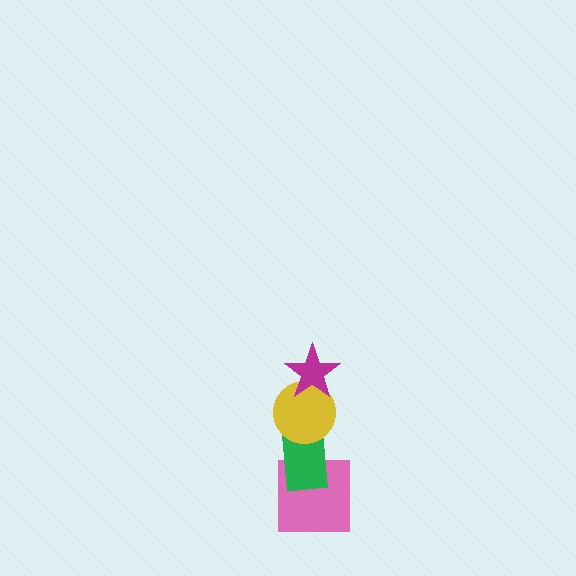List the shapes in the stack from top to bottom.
From top to bottom: the magenta star, the yellow circle, the green rectangle, the pink square.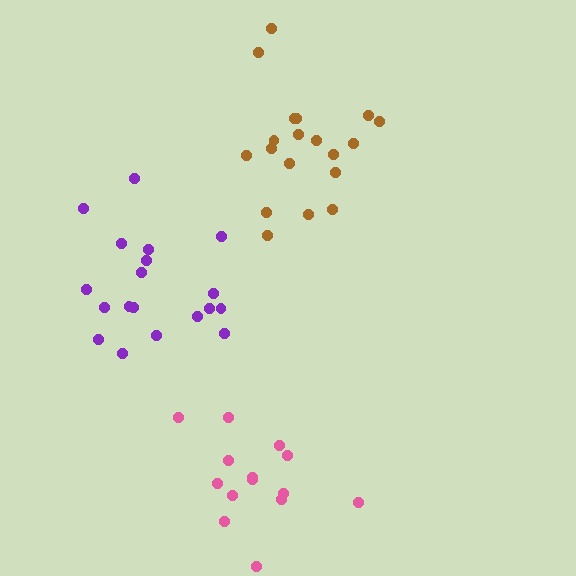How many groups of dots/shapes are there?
There are 3 groups.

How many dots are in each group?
Group 1: 19 dots, Group 2: 14 dots, Group 3: 19 dots (52 total).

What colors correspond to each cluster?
The clusters are colored: purple, pink, brown.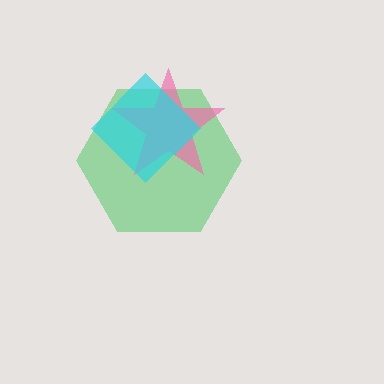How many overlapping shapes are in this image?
There are 3 overlapping shapes in the image.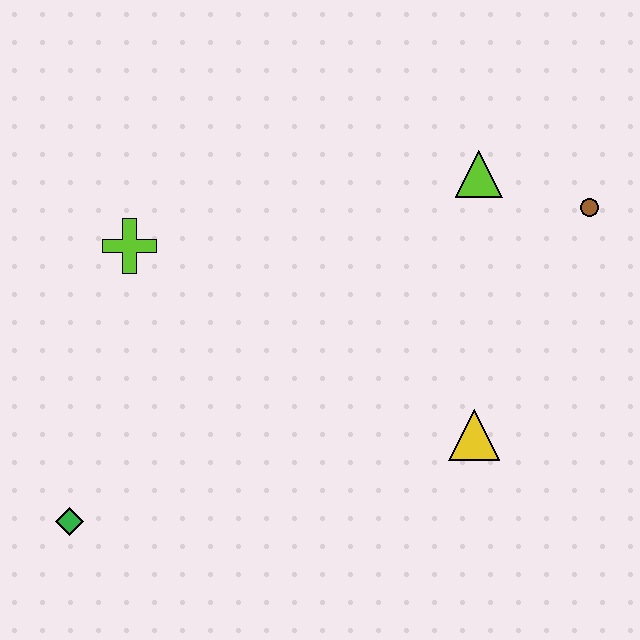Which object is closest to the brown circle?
The lime triangle is closest to the brown circle.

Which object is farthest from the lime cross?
The brown circle is farthest from the lime cross.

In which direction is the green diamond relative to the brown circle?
The green diamond is to the left of the brown circle.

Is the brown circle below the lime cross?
No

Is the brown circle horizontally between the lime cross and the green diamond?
No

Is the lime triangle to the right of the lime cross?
Yes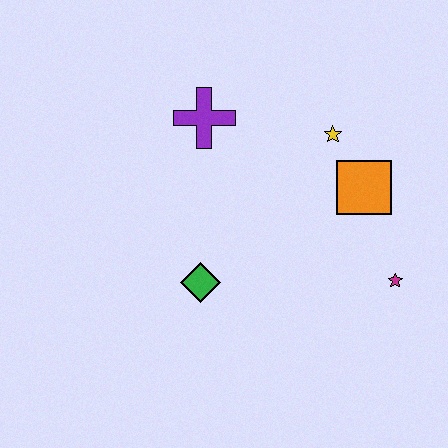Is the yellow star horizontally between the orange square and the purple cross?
Yes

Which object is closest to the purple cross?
The yellow star is closest to the purple cross.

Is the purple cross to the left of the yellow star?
Yes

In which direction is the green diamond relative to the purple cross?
The green diamond is below the purple cross.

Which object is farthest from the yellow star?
The green diamond is farthest from the yellow star.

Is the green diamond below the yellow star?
Yes